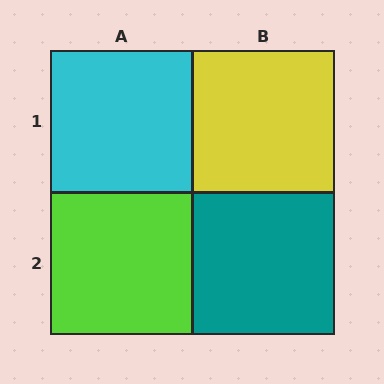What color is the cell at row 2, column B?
Teal.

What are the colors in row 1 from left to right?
Cyan, yellow.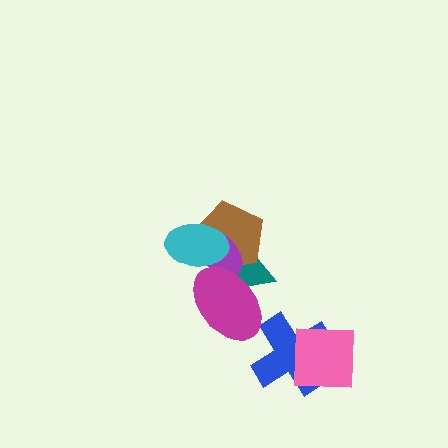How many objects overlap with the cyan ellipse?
4 objects overlap with the cyan ellipse.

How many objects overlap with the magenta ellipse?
4 objects overlap with the magenta ellipse.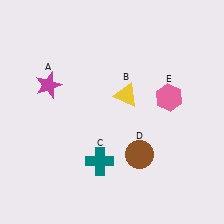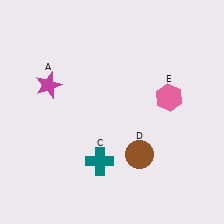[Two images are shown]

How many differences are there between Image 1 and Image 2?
There is 1 difference between the two images.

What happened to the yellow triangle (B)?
The yellow triangle (B) was removed in Image 2. It was in the top-right area of Image 1.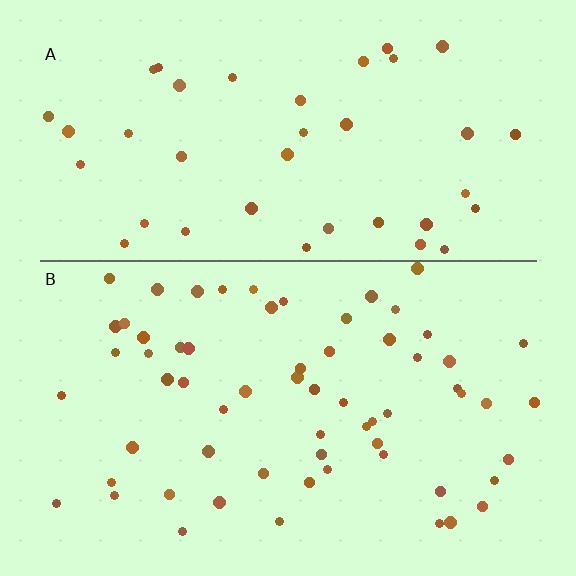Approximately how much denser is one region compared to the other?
Approximately 1.6× — region B over region A.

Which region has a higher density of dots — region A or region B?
B (the bottom).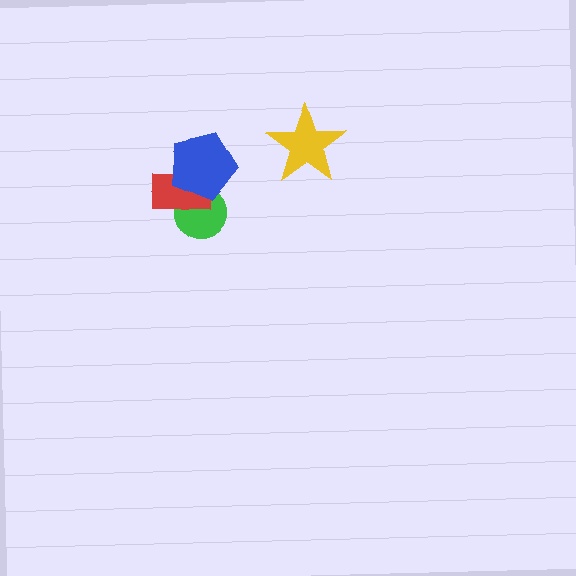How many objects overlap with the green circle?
2 objects overlap with the green circle.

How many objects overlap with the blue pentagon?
2 objects overlap with the blue pentagon.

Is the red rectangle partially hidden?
Yes, it is partially covered by another shape.